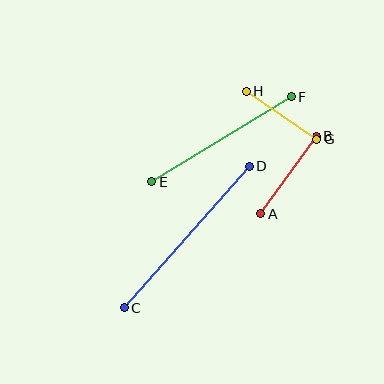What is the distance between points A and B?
The distance is approximately 95 pixels.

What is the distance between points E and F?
The distance is approximately 163 pixels.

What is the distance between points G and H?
The distance is approximately 85 pixels.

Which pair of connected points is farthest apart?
Points C and D are farthest apart.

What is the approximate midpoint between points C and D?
The midpoint is at approximately (187, 237) pixels.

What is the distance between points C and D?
The distance is approximately 189 pixels.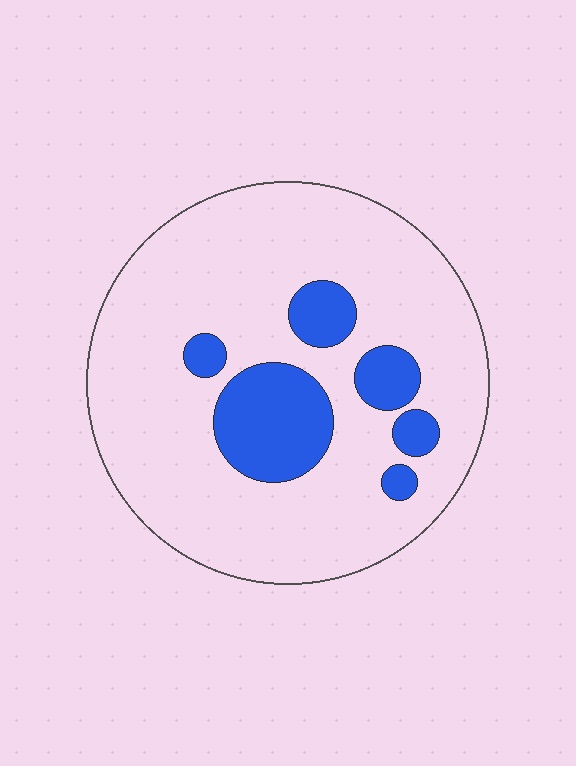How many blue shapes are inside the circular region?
6.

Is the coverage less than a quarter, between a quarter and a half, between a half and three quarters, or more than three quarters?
Less than a quarter.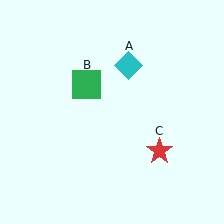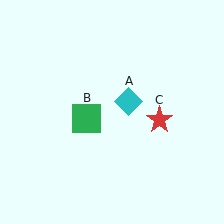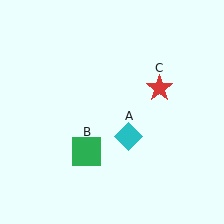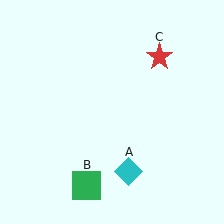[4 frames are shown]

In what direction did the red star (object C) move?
The red star (object C) moved up.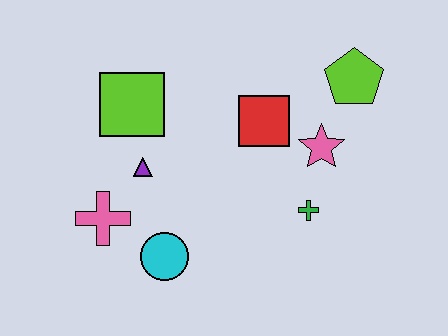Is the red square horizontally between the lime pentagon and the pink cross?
Yes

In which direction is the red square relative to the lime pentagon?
The red square is to the left of the lime pentagon.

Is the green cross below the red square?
Yes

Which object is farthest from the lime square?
The lime pentagon is farthest from the lime square.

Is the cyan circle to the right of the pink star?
No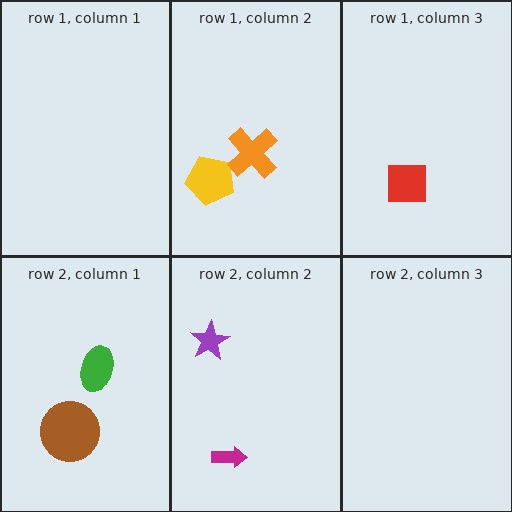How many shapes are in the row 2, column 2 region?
2.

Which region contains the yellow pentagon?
The row 1, column 2 region.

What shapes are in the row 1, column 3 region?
The red square.